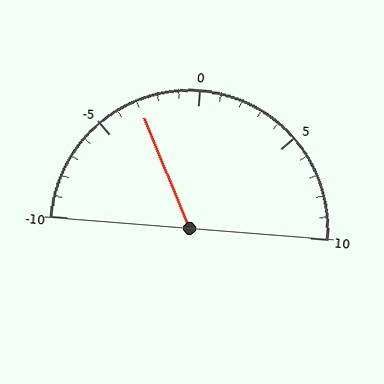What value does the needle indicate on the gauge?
The needle indicates approximately -3.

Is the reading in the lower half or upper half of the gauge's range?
The reading is in the lower half of the range (-10 to 10).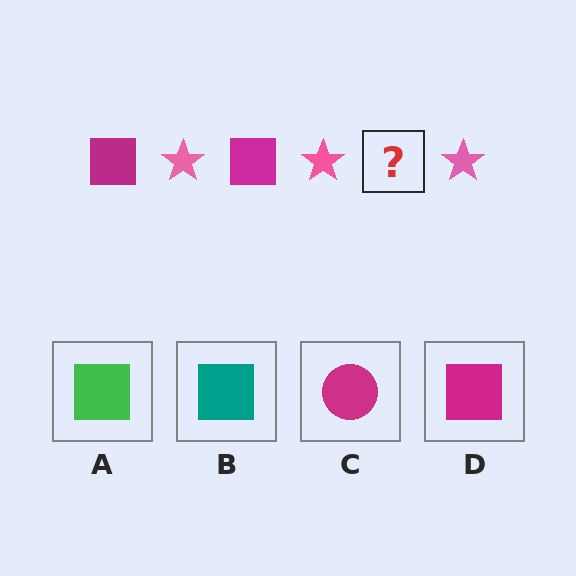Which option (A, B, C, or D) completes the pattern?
D.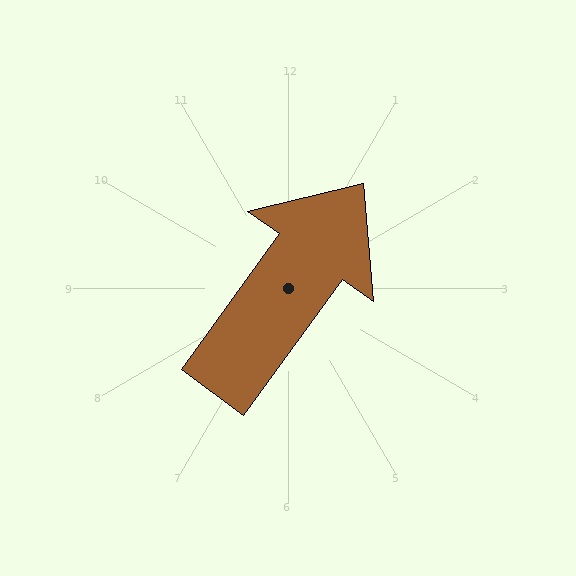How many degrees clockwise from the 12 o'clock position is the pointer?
Approximately 36 degrees.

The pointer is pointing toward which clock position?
Roughly 1 o'clock.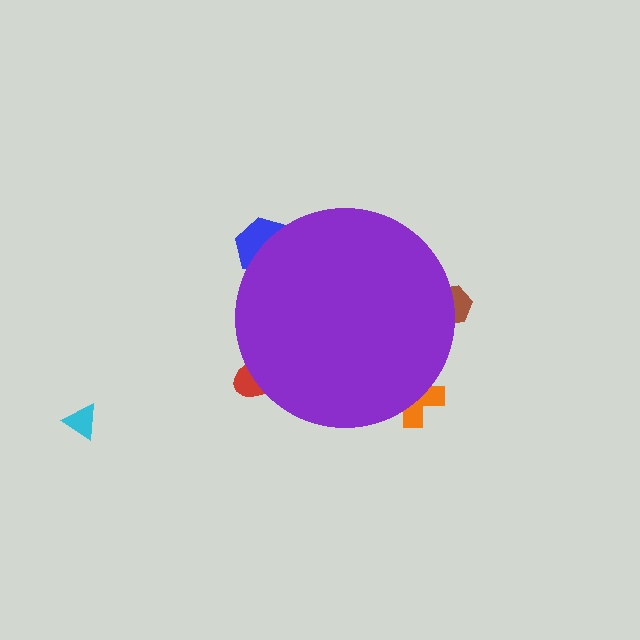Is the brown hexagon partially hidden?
Yes, the brown hexagon is partially hidden behind the purple circle.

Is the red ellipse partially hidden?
Yes, the red ellipse is partially hidden behind the purple circle.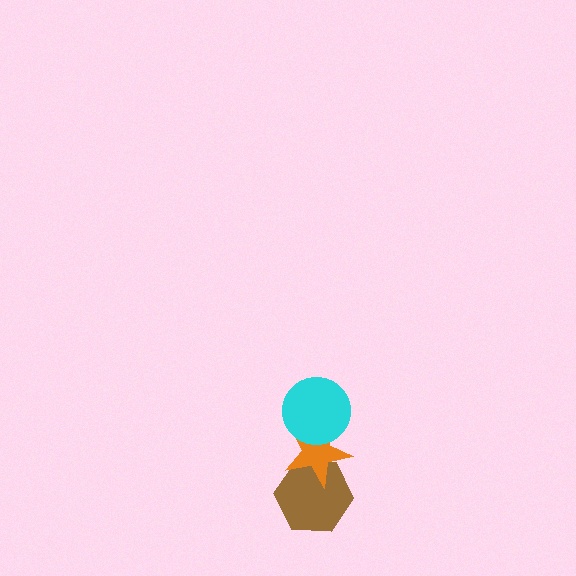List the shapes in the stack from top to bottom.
From top to bottom: the cyan circle, the orange star, the brown hexagon.